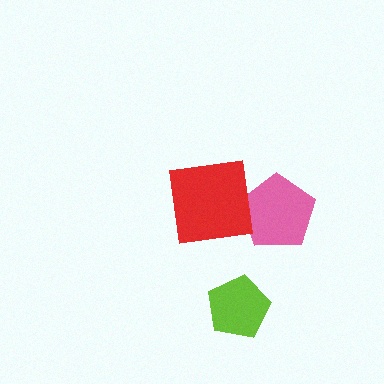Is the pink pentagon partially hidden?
Yes, it is partially covered by another shape.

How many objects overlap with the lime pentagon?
0 objects overlap with the lime pentagon.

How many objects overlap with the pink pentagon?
1 object overlaps with the pink pentagon.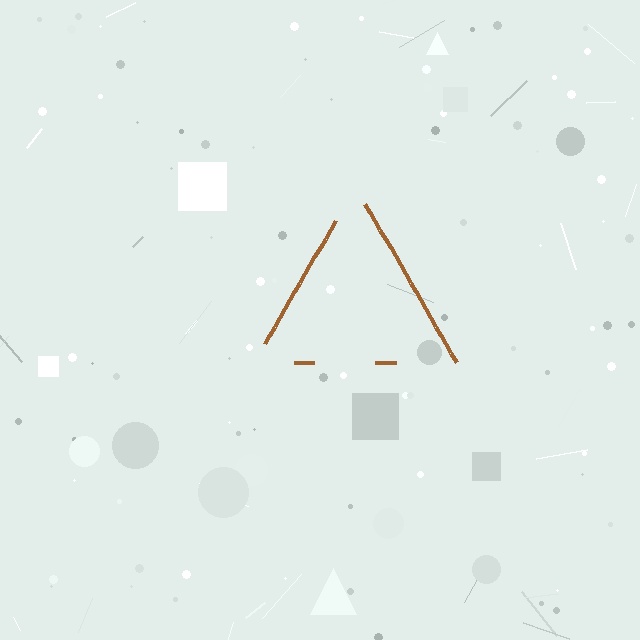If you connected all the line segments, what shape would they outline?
They would outline a triangle.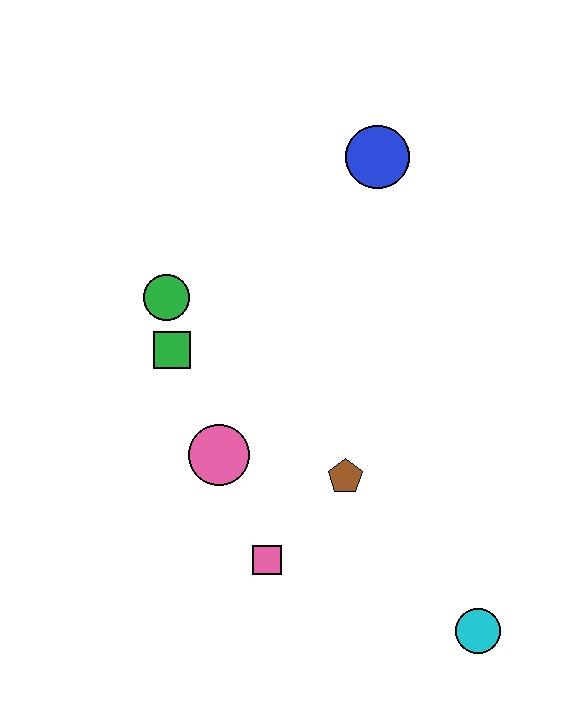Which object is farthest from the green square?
The cyan circle is farthest from the green square.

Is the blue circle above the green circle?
Yes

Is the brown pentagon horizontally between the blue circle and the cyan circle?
No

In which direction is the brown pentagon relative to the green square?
The brown pentagon is to the right of the green square.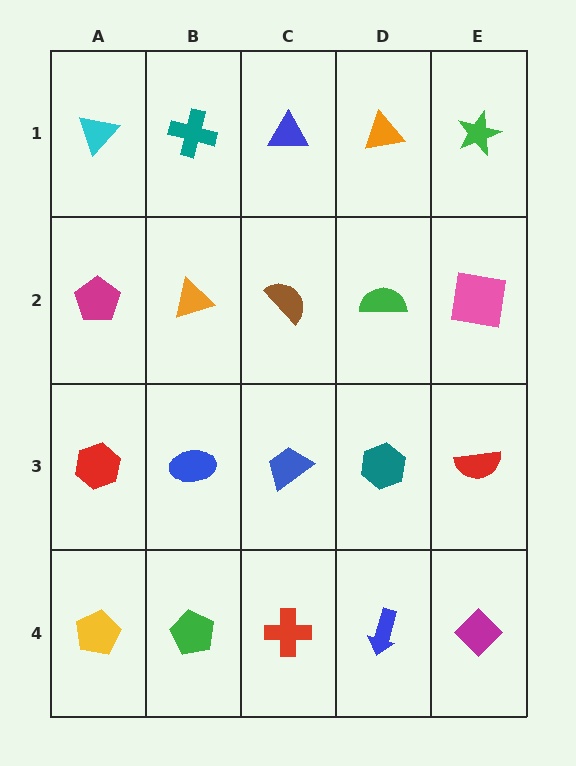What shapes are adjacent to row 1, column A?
A magenta pentagon (row 2, column A), a teal cross (row 1, column B).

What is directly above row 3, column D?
A green semicircle.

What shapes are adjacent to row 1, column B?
An orange triangle (row 2, column B), a cyan triangle (row 1, column A), a blue triangle (row 1, column C).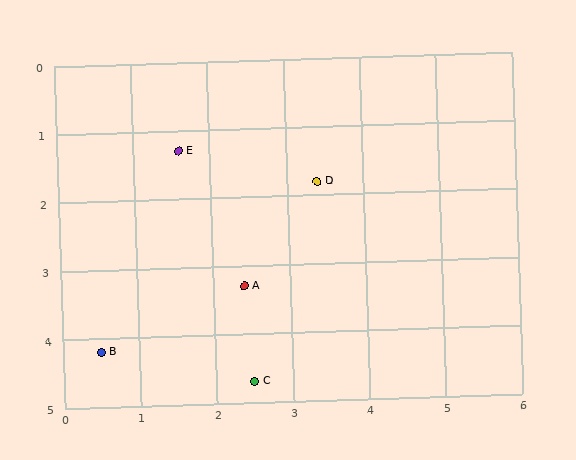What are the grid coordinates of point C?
Point C is at approximately (2.5, 4.7).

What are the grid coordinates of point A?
Point A is at approximately (2.4, 3.3).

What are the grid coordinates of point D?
Point D is at approximately (3.4, 1.8).